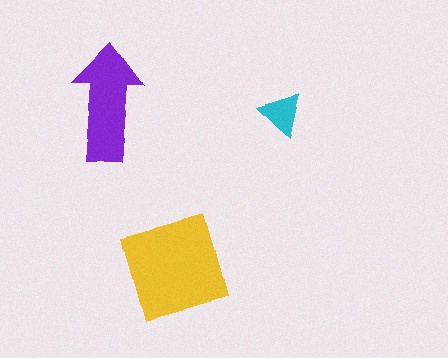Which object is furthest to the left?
The purple arrow is leftmost.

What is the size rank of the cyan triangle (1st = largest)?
3rd.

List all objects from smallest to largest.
The cyan triangle, the purple arrow, the yellow diamond.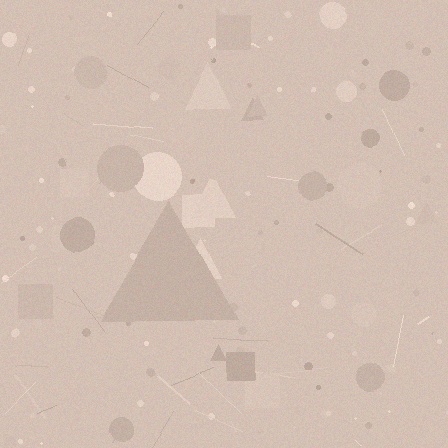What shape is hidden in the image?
A triangle is hidden in the image.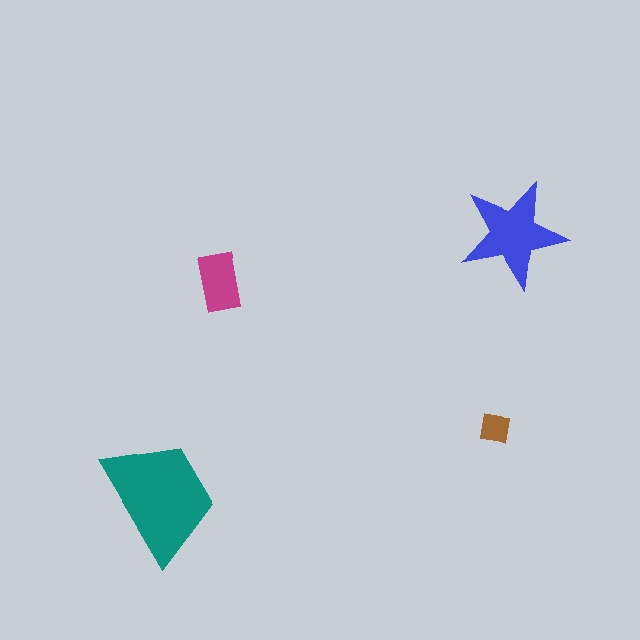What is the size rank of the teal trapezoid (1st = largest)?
1st.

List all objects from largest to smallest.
The teal trapezoid, the blue star, the magenta rectangle, the brown square.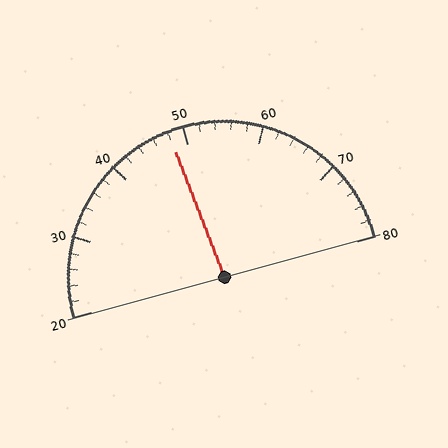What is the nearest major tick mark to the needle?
The nearest major tick mark is 50.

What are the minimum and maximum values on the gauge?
The gauge ranges from 20 to 80.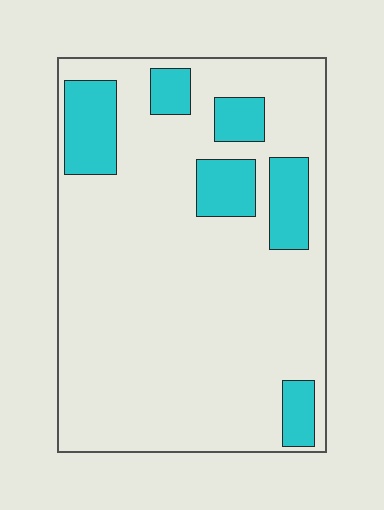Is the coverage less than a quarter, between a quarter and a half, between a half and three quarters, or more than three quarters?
Less than a quarter.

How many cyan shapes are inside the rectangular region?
6.